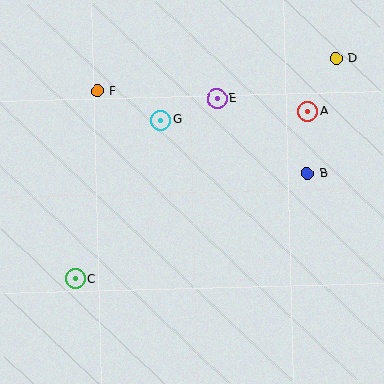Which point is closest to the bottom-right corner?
Point B is closest to the bottom-right corner.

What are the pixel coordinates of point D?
Point D is at (336, 58).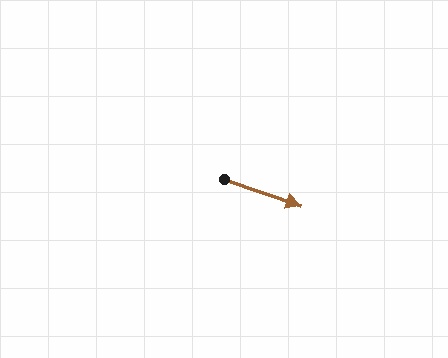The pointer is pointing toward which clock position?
Roughly 4 o'clock.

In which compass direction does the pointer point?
East.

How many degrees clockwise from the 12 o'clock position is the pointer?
Approximately 109 degrees.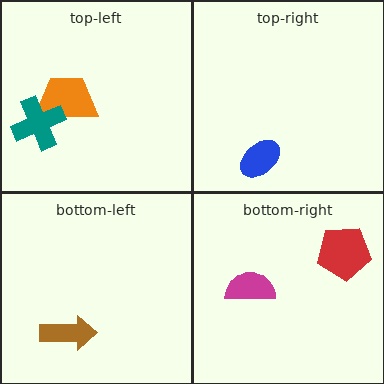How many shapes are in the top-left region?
2.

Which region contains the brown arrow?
The bottom-left region.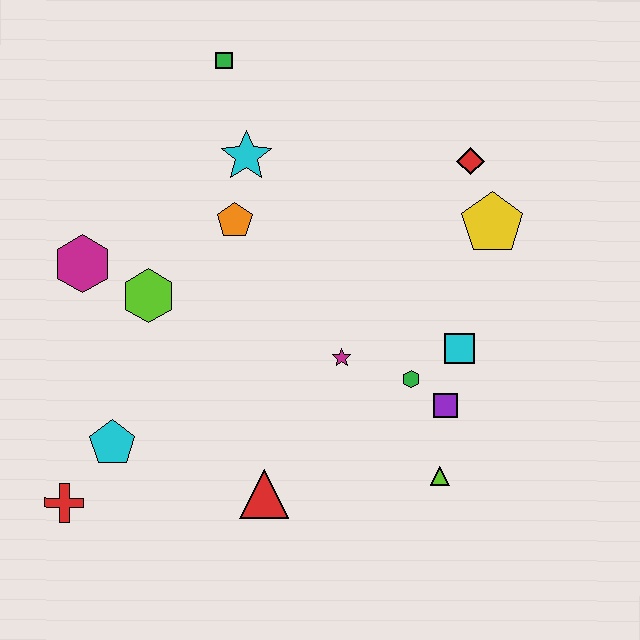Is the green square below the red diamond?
No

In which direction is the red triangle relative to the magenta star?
The red triangle is below the magenta star.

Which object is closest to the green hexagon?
The purple square is closest to the green hexagon.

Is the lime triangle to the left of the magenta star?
No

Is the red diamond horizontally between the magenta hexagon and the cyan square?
No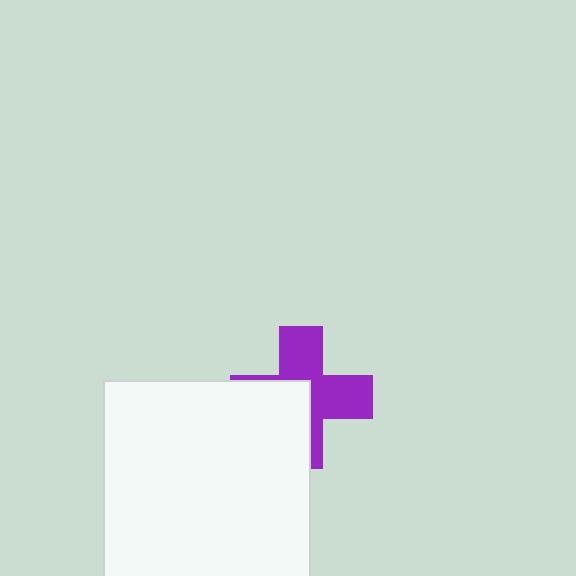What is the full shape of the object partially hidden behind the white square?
The partially hidden object is a purple cross.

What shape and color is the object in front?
The object in front is a white square.